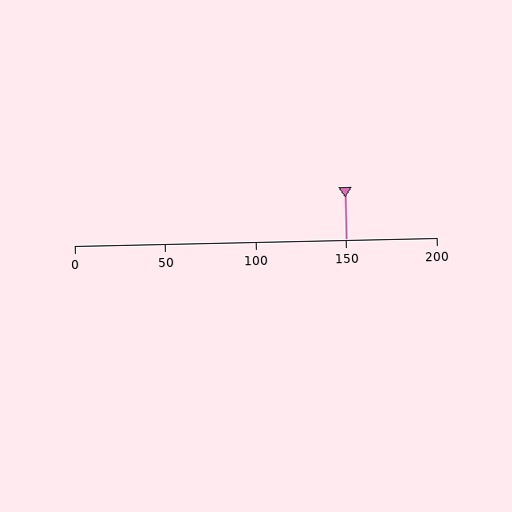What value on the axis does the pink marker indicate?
The marker indicates approximately 150.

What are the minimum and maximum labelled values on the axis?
The axis runs from 0 to 200.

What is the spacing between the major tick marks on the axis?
The major ticks are spaced 50 apart.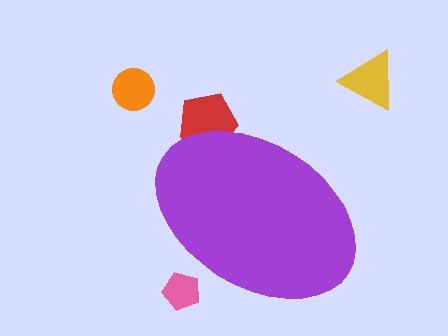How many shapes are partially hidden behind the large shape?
2 shapes are partially hidden.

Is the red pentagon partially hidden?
Yes, the red pentagon is partially hidden behind the purple ellipse.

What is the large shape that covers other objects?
A purple ellipse.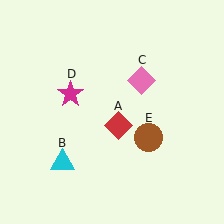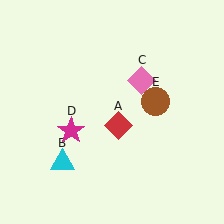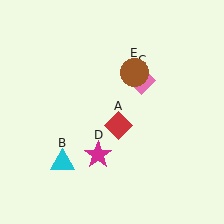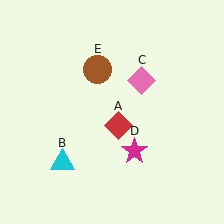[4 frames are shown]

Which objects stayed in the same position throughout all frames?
Red diamond (object A) and cyan triangle (object B) and pink diamond (object C) remained stationary.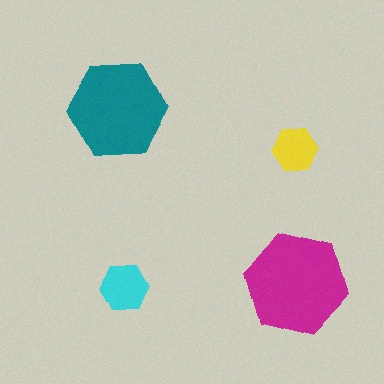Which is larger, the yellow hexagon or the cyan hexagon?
The cyan one.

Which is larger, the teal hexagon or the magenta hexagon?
The magenta one.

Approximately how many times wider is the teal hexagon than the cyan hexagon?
About 2 times wider.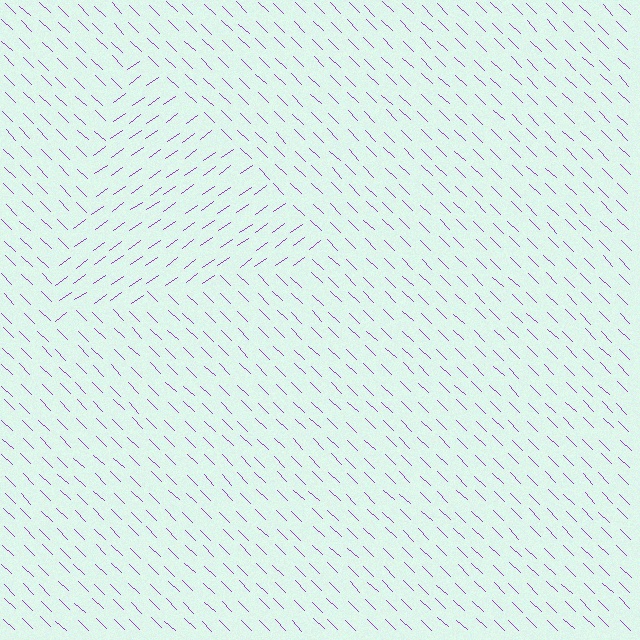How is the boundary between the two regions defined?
The boundary is defined purely by a change in line orientation (approximately 80 degrees difference). All lines are the same color and thickness.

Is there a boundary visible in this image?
Yes, there is a texture boundary formed by a change in line orientation.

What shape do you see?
I see a triangle.